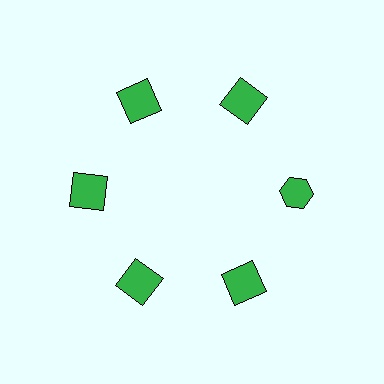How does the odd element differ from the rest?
It has a different shape: hexagon instead of square.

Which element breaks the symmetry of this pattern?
The green hexagon at roughly the 3 o'clock position breaks the symmetry. All other shapes are green squares.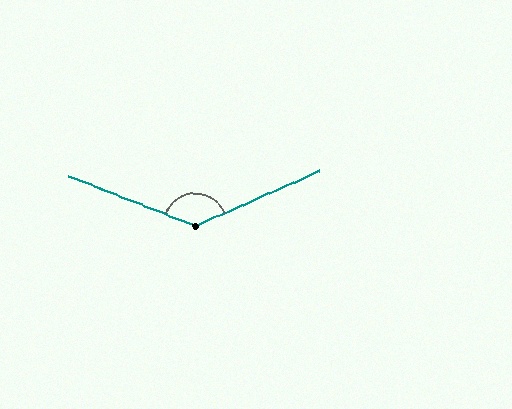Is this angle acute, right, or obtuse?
It is obtuse.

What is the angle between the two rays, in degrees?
Approximately 135 degrees.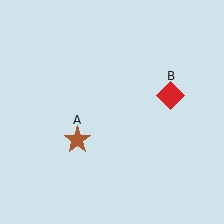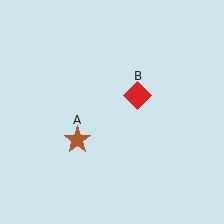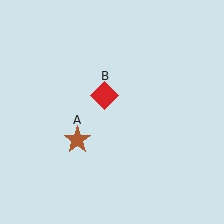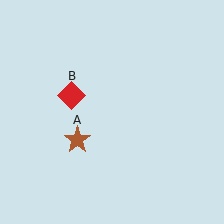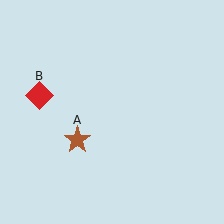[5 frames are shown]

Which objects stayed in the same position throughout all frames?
Brown star (object A) remained stationary.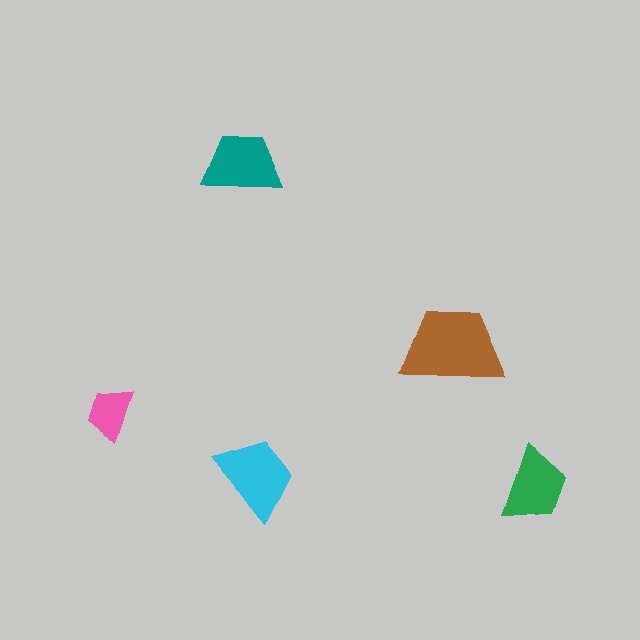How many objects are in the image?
There are 5 objects in the image.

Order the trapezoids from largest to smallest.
the brown one, the cyan one, the teal one, the green one, the pink one.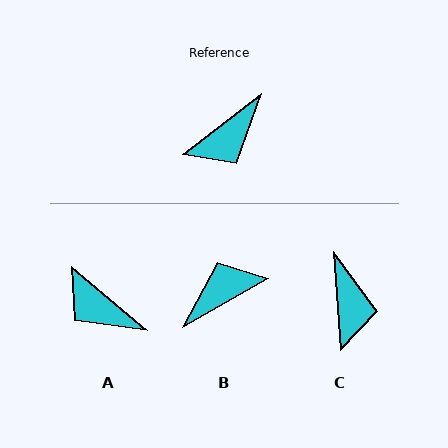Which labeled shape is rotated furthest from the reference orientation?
B, about 172 degrees away.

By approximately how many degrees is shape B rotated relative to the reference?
Approximately 172 degrees counter-clockwise.